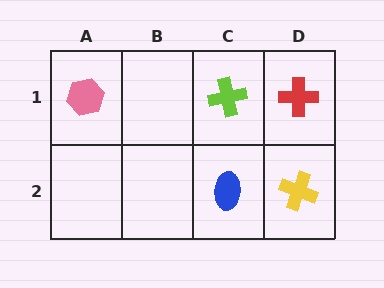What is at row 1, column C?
A lime cross.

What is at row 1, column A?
A pink hexagon.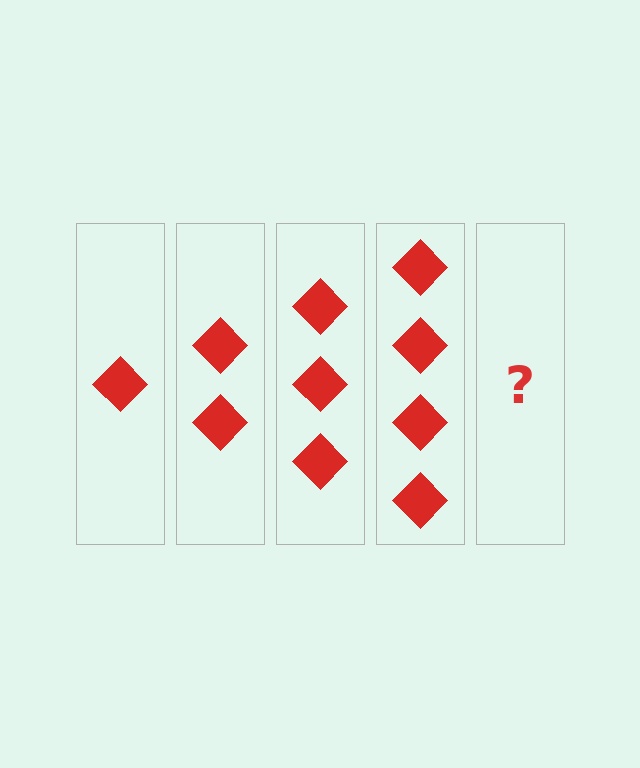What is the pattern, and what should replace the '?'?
The pattern is that each step adds one more diamond. The '?' should be 5 diamonds.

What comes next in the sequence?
The next element should be 5 diamonds.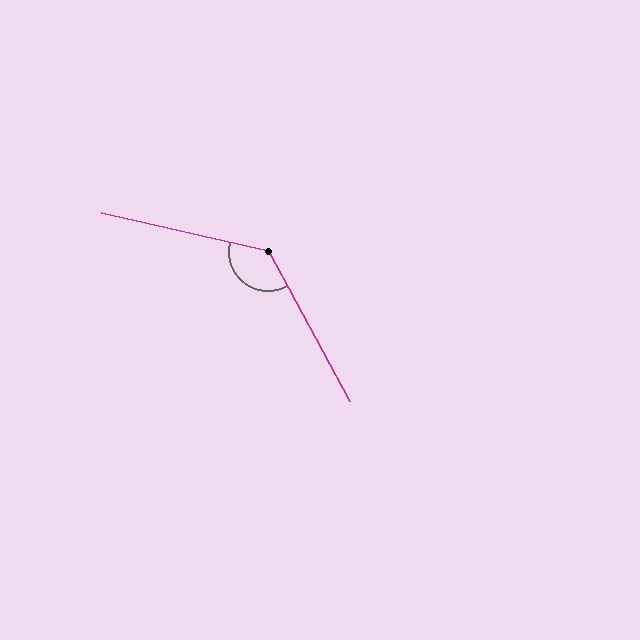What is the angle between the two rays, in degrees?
Approximately 131 degrees.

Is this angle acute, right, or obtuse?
It is obtuse.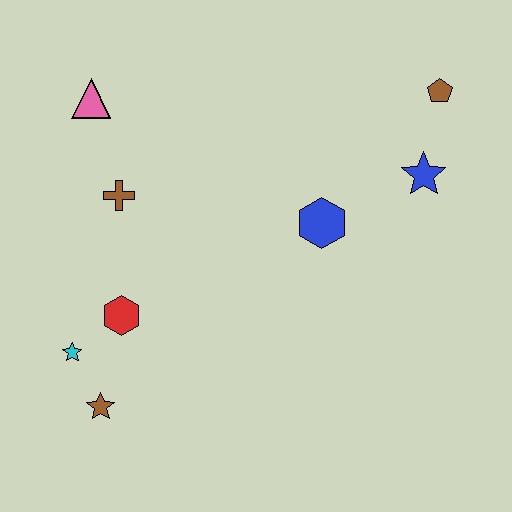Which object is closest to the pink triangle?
The brown cross is closest to the pink triangle.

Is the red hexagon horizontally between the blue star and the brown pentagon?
No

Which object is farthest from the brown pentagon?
The brown star is farthest from the brown pentagon.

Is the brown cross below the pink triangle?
Yes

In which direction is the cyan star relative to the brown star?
The cyan star is above the brown star.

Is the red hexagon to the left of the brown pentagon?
Yes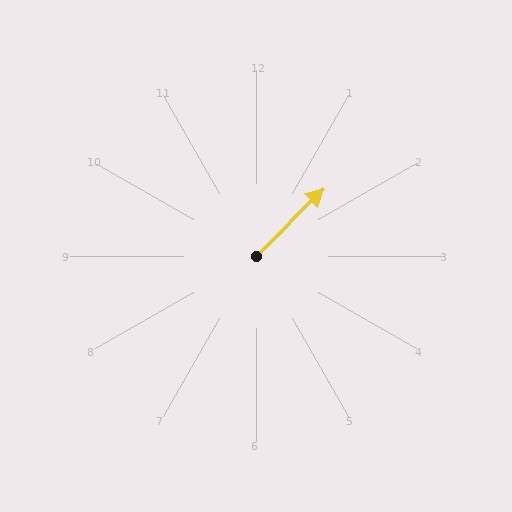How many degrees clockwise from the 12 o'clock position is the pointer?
Approximately 45 degrees.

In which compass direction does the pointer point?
Northeast.